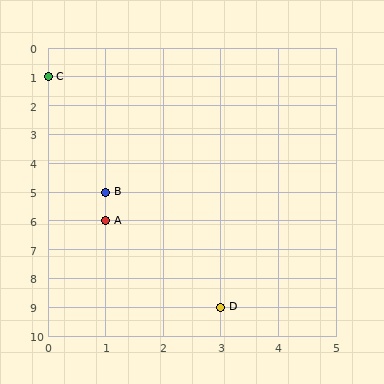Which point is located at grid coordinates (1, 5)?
Point B is at (1, 5).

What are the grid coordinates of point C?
Point C is at grid coordinates (0, 1).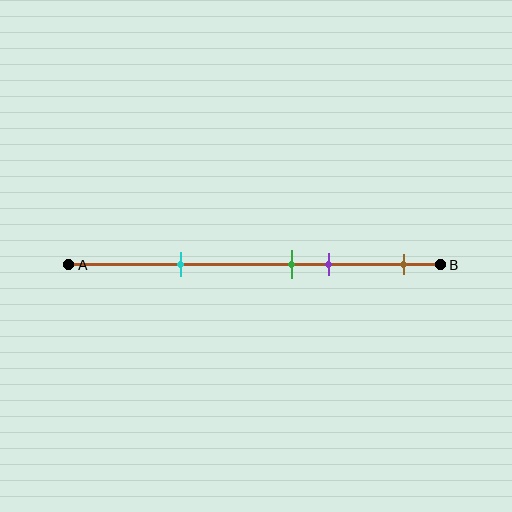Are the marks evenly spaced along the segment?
No, the marks are not evenly spaced.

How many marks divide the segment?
There are 4 marks dividing the segment.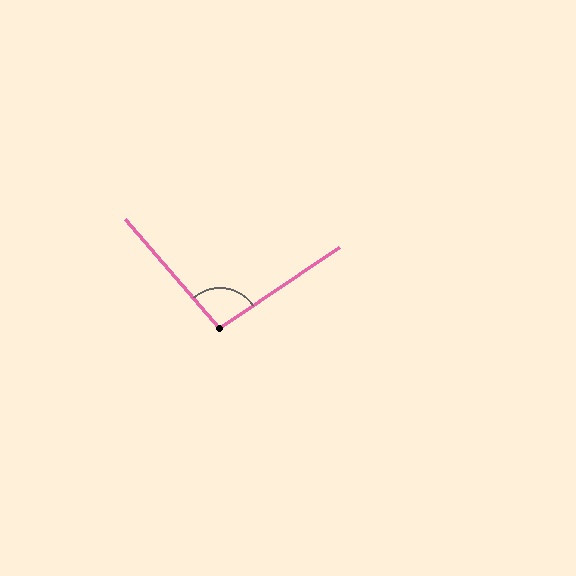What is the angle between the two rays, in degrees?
Approximately 97 degrees.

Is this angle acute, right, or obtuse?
It is obtuse.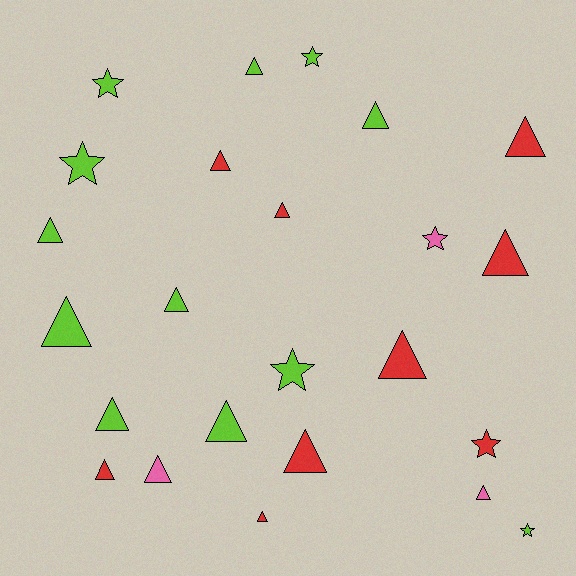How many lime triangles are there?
There are 7 lime triangles.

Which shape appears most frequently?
Triangle, with 17 objects.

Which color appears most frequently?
Lime, with 12 objects.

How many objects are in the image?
There are 24 objects.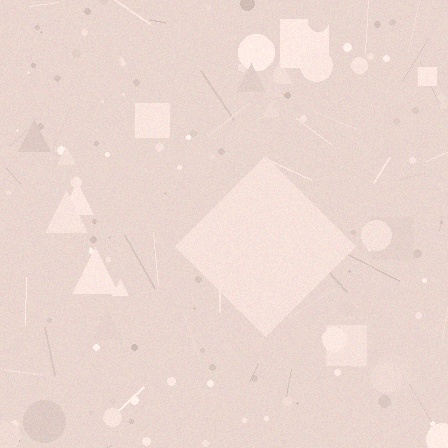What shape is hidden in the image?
A diamond is hidden in the image.